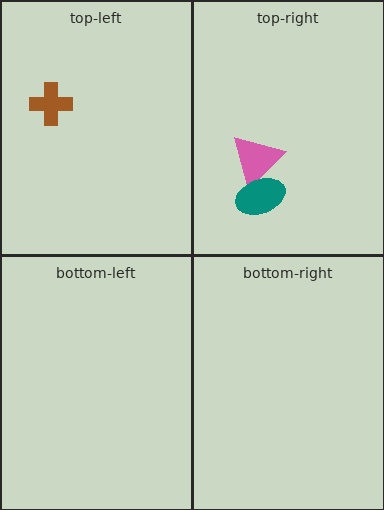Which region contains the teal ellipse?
The top-right region.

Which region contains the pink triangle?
The top-right region.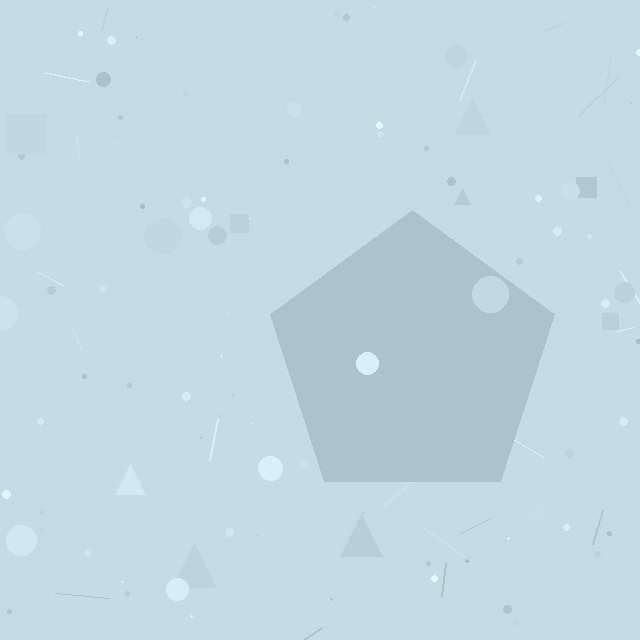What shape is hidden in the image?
A pentagon is hidden in the image.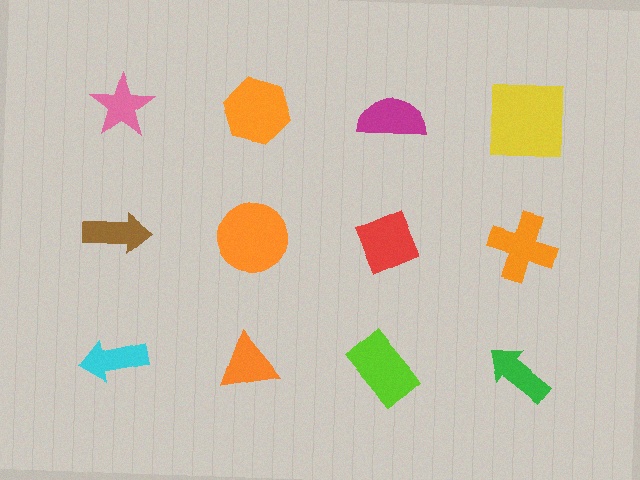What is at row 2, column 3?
A red diamond.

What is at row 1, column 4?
A yellow square.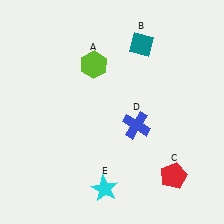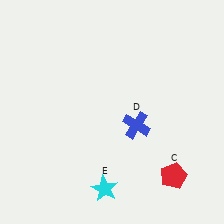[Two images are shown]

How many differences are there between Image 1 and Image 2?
There are 2 differences between the two images.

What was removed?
The lime hexagon (A), the teal diamond (B) were removed in Image 2.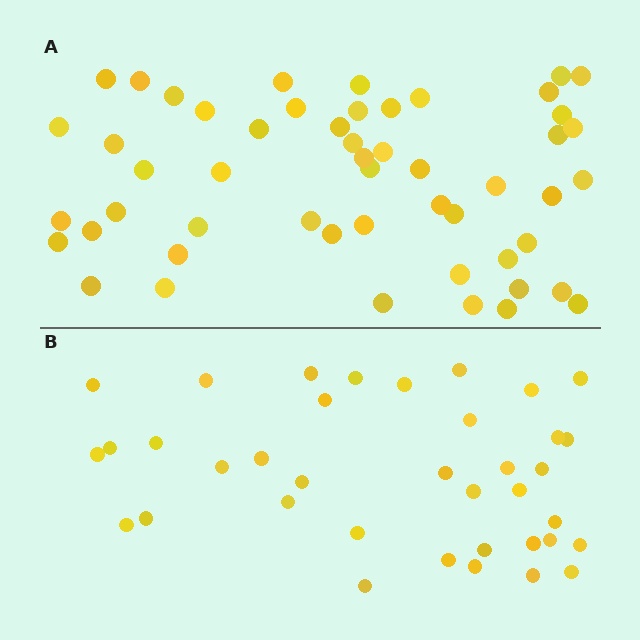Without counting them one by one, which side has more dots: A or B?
Region A (the top region) has more dots.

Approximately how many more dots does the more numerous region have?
Region A has approximately 15 more dots than region B.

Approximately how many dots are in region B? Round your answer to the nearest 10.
About 40 dots. (The exact count is 37, which rounds to 40.)